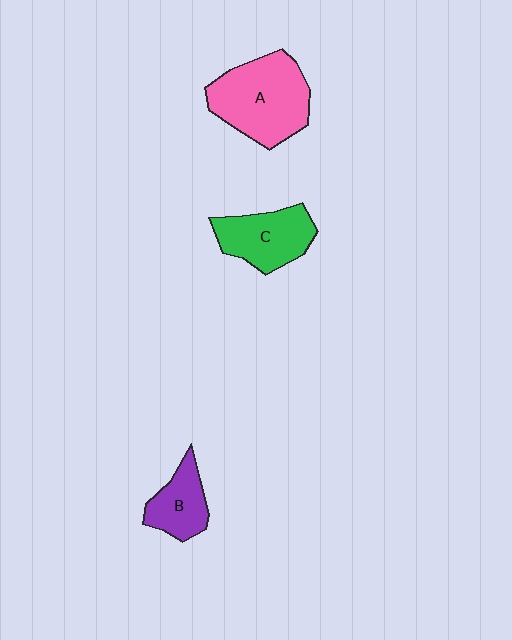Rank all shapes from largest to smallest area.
From largest to smallest: A (pink), C (green), B (purple).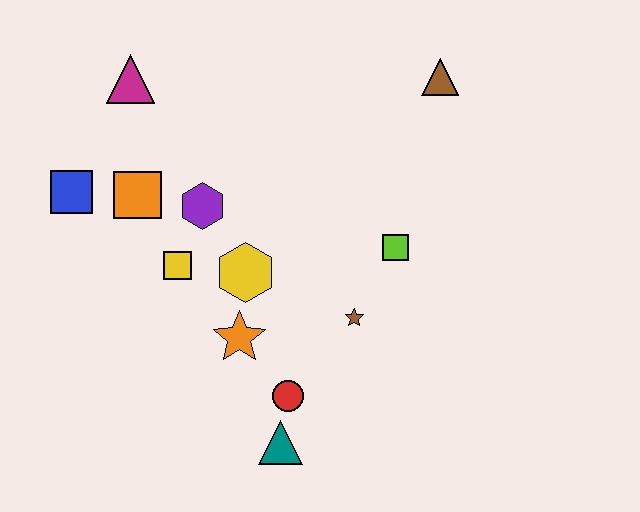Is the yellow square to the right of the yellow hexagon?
No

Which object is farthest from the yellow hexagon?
The brown triangle is farthest from the yellow hexagon.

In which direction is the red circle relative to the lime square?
The red circle is below the lime square.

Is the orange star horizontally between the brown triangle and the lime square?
No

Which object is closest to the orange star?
The yellow hexagon is closest to the orange star.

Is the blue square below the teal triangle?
No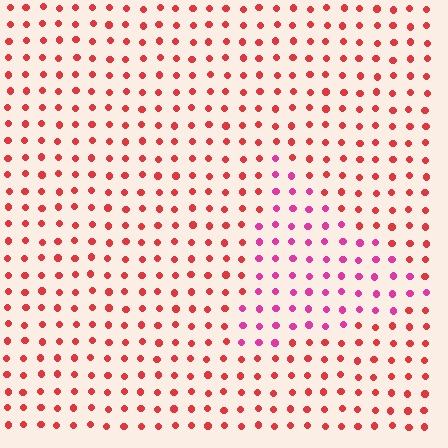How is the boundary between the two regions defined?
The boundary is defined purely by a slight shift in hue (about 37 degrees). Spacing, size, and orientation are identical on both sides.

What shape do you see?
I see a triangle.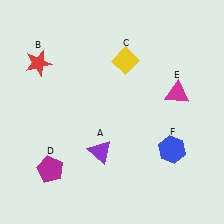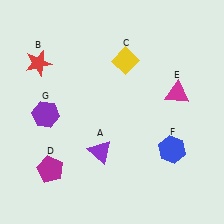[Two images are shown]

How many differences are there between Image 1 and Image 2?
There is 1 difference between the two images.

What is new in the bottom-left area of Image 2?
A purple hexagon (G) was added in the bottom-left area of Image 2.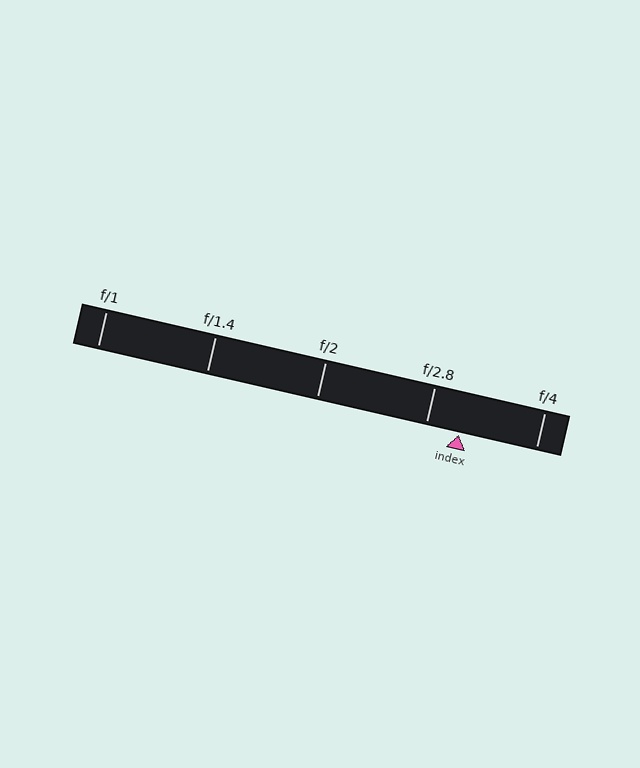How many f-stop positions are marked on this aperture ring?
There are 5 f-stop positions marked.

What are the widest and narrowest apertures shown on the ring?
The widest aperture shown is f/1 and the narrowest is f/4.